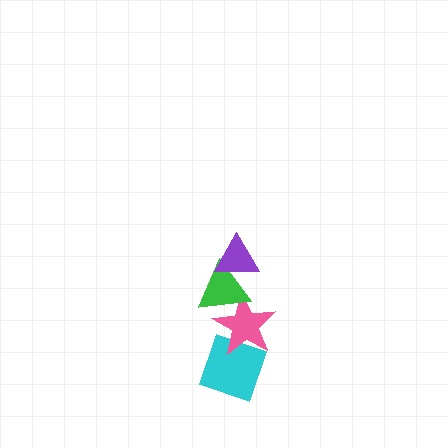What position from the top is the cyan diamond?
The cyan diamond is 4th from the top.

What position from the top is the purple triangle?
The purple triangle is 1st from the top.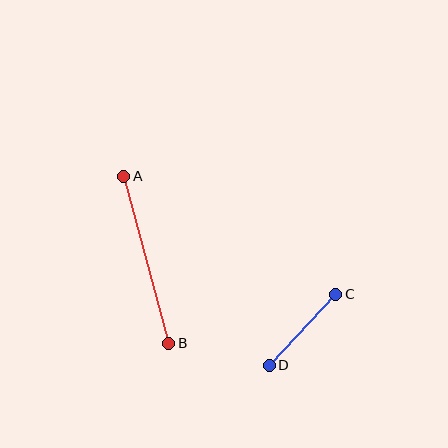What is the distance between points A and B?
The distance is approximately 173 pixels.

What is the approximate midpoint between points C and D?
The midpoint is at approximately (303, 330) pixels.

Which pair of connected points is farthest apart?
Points A and B are farthest apart.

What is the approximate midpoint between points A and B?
The midpoint is at approximately (146, 260) pixels.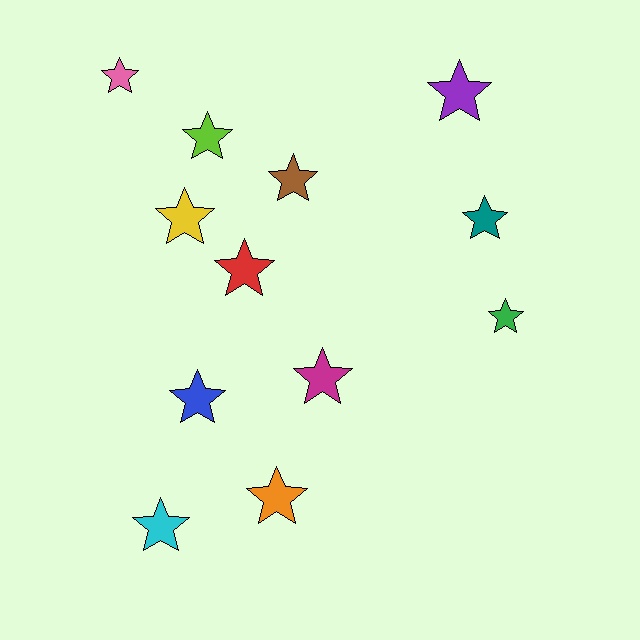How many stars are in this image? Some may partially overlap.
There are 12 stars.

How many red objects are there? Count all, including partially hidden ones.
There is 1 red object.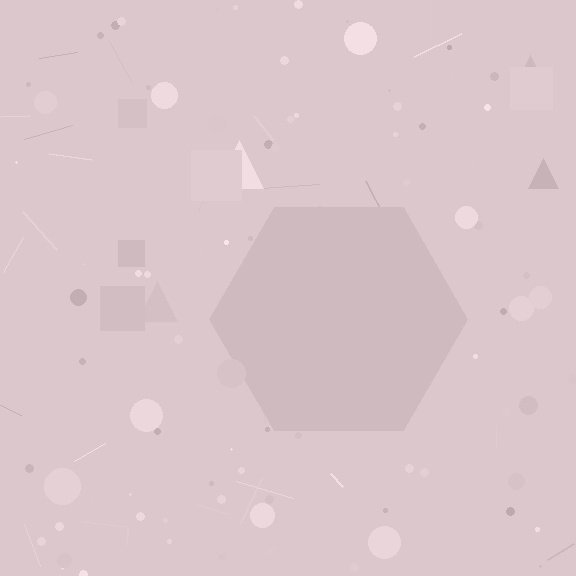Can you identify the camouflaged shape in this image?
The camouflaged shape is a hexagon.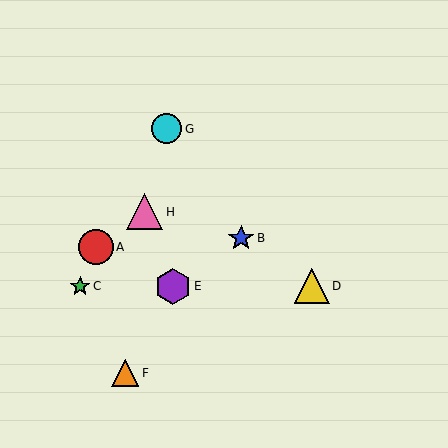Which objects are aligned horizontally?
Objects C, D, E are aligned horizontally.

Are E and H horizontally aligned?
No, E is at y≈286 and H is at y≈212.